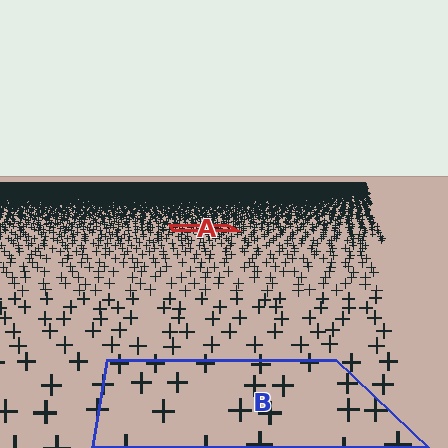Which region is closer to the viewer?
Region B is closer. The texture elements there are larger and more spread out.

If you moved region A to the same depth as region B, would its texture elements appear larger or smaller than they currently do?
They would appear larger. At a closer depth, the same texture elements are projected at a bigger on-screen size.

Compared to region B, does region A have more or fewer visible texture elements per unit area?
Region A has more texture elements per unit area — they are packed more densely because it is farther away.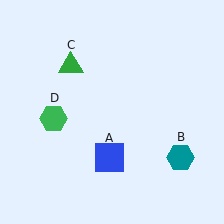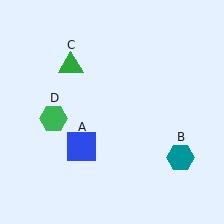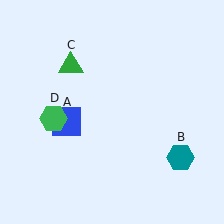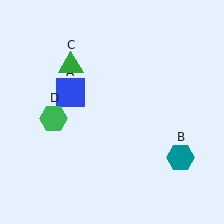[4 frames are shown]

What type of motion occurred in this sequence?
The blue square (object A) rotated clockwise around the center of the scene.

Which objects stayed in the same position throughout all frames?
Teal hexagon (object B) and green triangle (object C) and green hexagon (object D) remained stationary.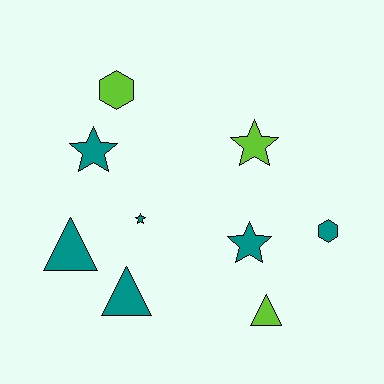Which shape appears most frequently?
Star, with 4 objects.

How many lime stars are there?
There is 1 lime star.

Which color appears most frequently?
Teal, with 6 objects.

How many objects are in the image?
There are 9 objects.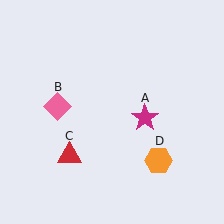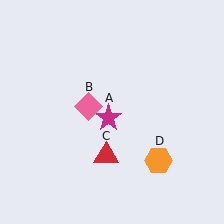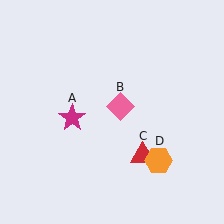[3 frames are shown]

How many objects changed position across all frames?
3 objects changed position: magenta star (object A), pink diamond (object B), red triangle (object C).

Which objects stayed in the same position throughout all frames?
Orange hexagon (object D) remained stationary.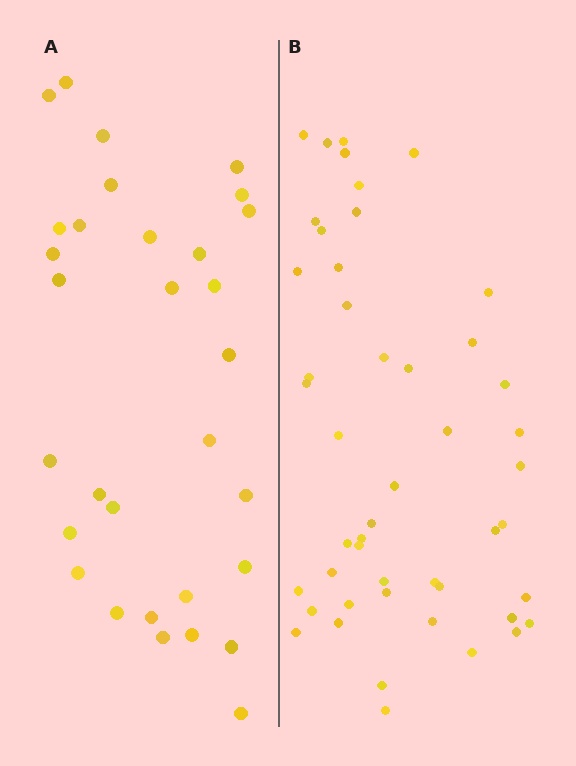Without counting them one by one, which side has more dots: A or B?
Region B (the right region) has more dots.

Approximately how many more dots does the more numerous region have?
Region B has approximately 15 more dots than region A.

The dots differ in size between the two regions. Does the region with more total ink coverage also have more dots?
No. Region A has more total ink coverage because its dots are larger, but region B actually contains more individual dots. Total area can be misleading — the number of items is what matters here.